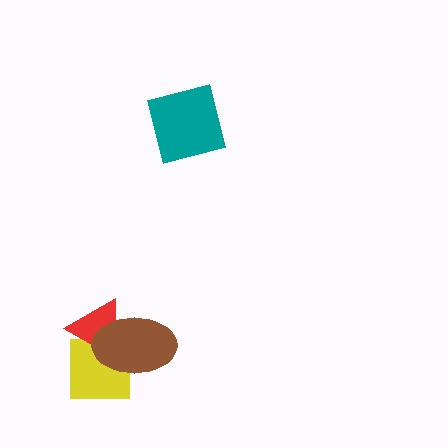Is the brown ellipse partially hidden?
No, no other shape covers it.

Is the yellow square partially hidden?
Yes, it is partially covered by another shape.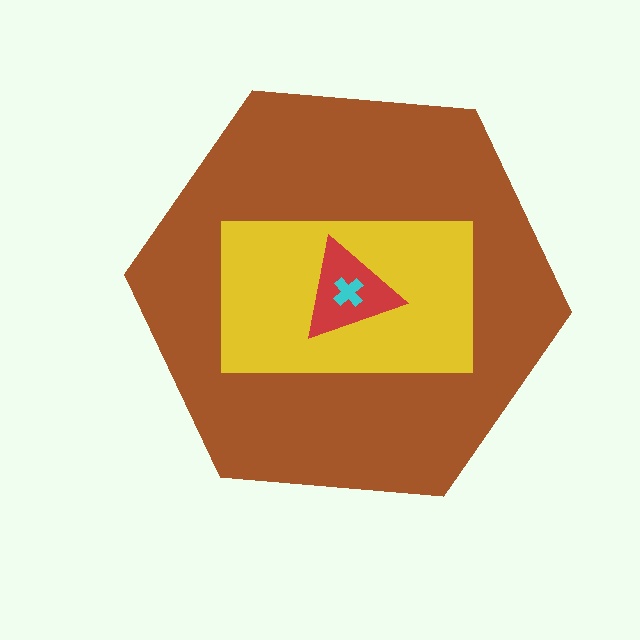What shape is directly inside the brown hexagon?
The yellow rectangle.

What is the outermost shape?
The brown hexagon.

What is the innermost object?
The cyan cross.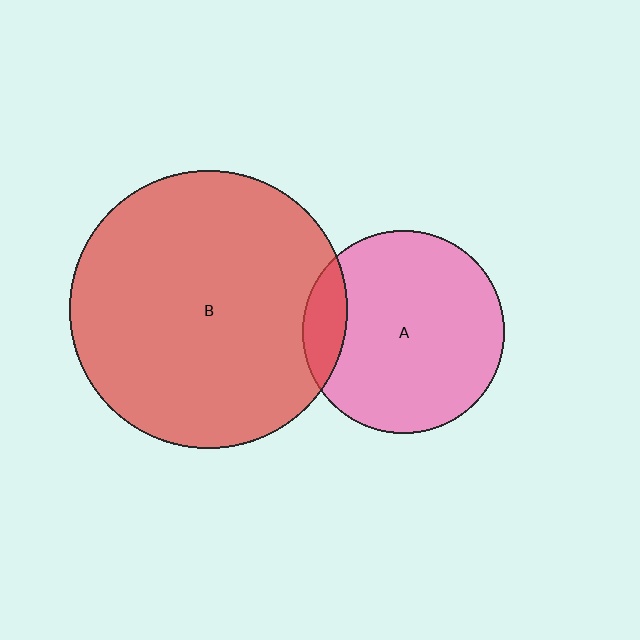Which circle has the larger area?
Circle B (red).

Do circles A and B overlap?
Yes.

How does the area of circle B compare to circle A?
Approximately 1.9 times.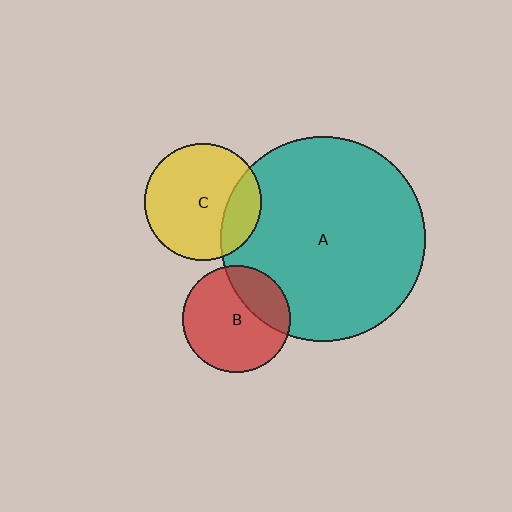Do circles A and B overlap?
Yes.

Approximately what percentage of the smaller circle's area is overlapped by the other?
Approximately 30%.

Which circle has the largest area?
Circle A (teal).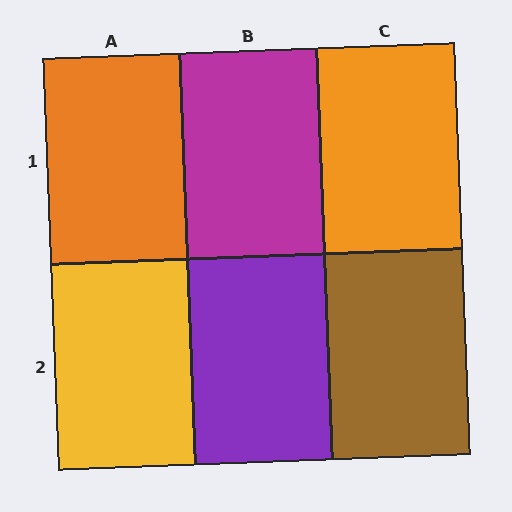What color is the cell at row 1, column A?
Orange.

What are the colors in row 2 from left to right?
Yellow, purple, brown.